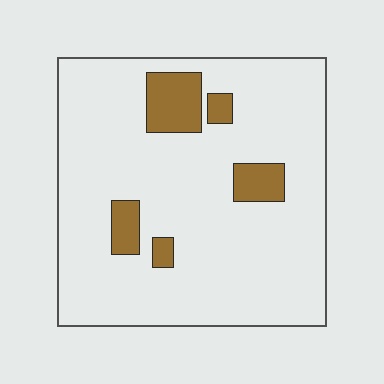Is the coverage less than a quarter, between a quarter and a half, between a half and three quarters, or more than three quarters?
Less than a quarter.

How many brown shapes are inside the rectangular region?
5.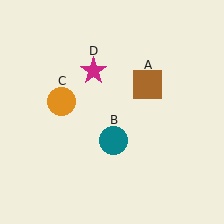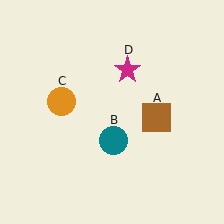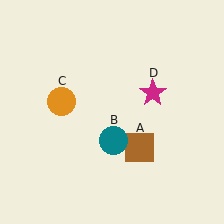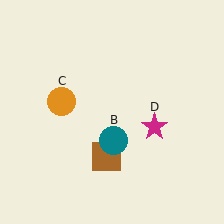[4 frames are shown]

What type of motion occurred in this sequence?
The brown square (object A), magenta star (object D) rotated clockwise around the center of the scene.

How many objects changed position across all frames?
2 objects changed position: brown square (object A), magenta star (object D).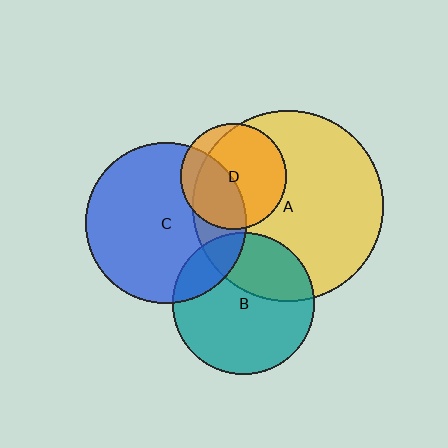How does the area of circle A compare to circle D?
Approximately 3.2 times.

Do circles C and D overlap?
Yes.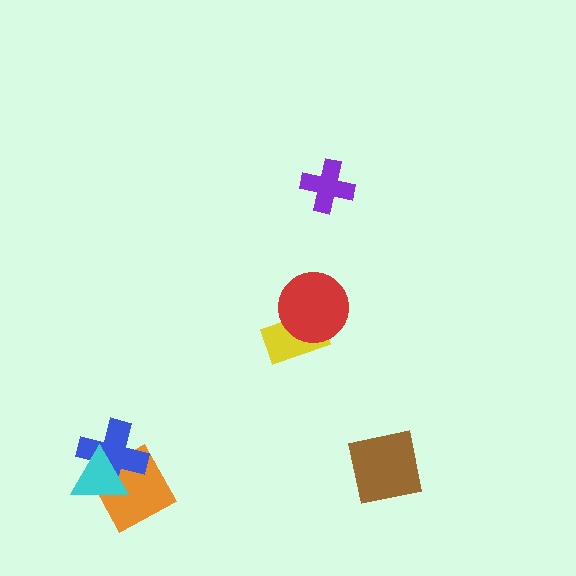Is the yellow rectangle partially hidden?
Yes, it is partially covered by another shape.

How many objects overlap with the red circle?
1 object overlaps with the red circle.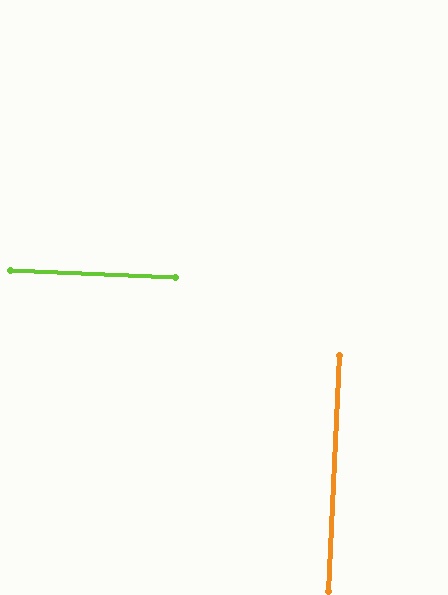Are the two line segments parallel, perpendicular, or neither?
Perpendicular — they meet at approximately 90°.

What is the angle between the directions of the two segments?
Approximately 90 degrees.